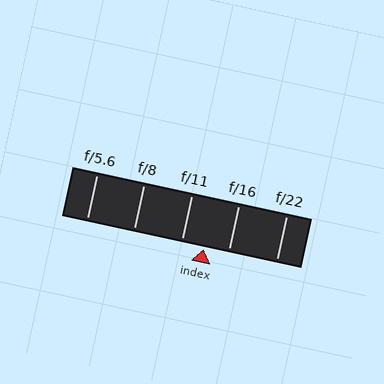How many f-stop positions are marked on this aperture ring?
There are 5 f-stop positions marked.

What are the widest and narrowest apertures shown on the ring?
The widest aperture shown is f/5.6 and the narrowest is f/22.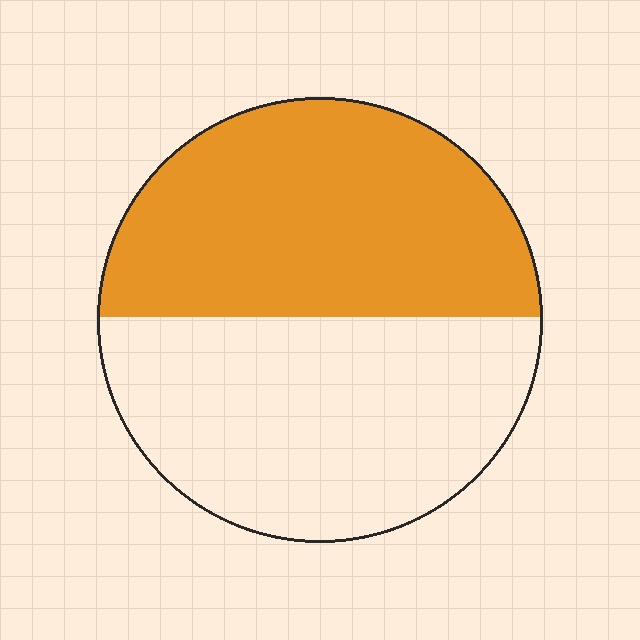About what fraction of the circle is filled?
About one half (1/2).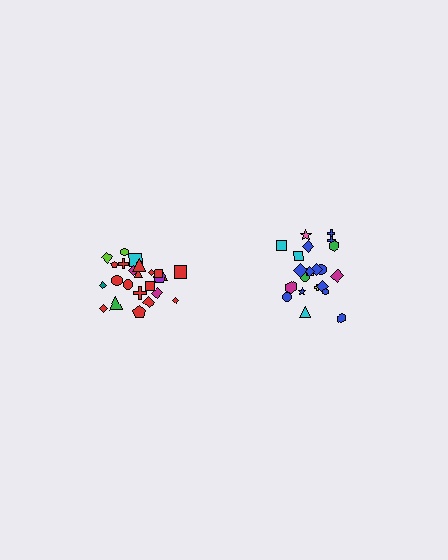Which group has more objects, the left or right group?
The left group.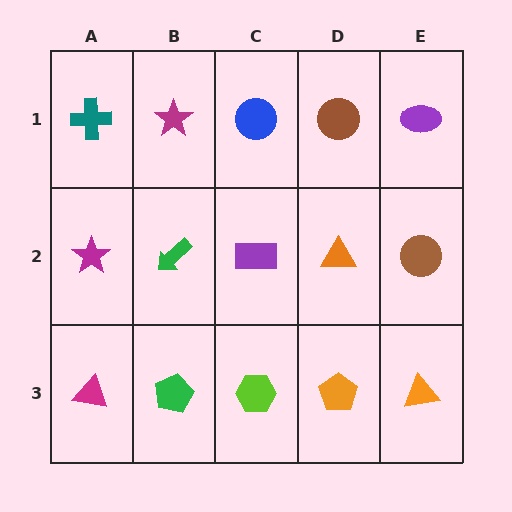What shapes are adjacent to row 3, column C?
A purple rectangle (row 2, column C), a green pentagon (row 3, column B), an orange pentagon (row 3, column D).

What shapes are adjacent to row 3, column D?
An orange triangle (row 2, column D), a lime hexagon (row 3, column C), an orange triangle (row 3, column E).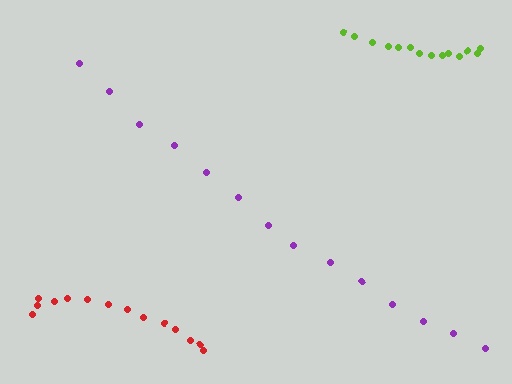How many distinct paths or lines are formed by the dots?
There are 3 distinct paths.